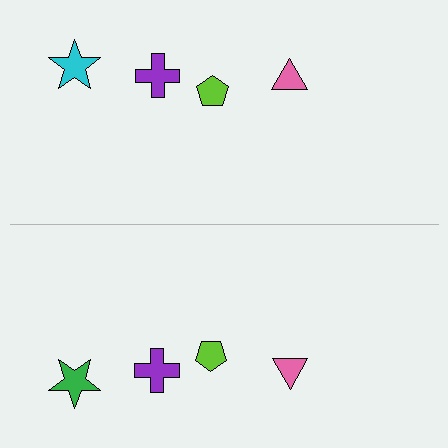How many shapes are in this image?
There are 8 shapes in this image.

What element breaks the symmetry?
The green star on the bottom side breaks the symmetry — its mirror counterpart is cyan.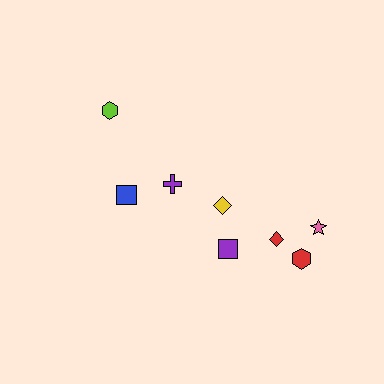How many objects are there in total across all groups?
There are 8 objects.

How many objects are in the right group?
There are 5 objects.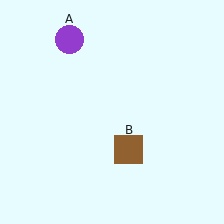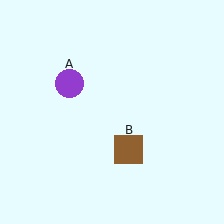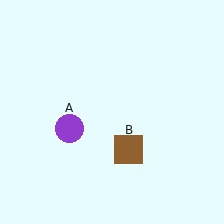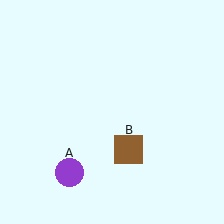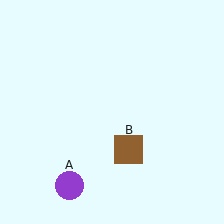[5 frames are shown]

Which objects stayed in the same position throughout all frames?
Brown square (object B) remained stationary.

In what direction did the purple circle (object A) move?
The purple circle (object A) moved down.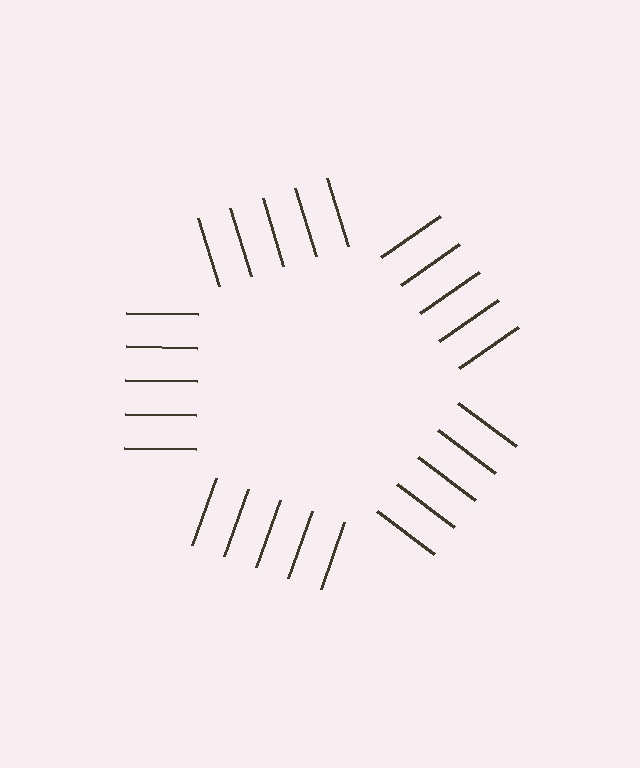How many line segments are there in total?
25 — 5 along each of the 5 edges.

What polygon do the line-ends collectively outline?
An illusory pentagon — the line segments terminate on its edges but no continuous stroke is drawn.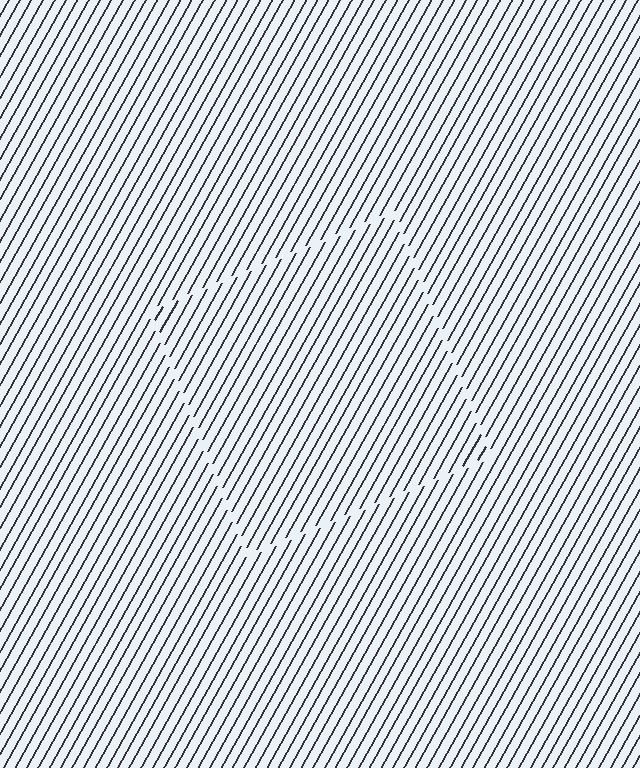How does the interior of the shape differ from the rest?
The interior of the shape contains the same grating, shifted by half a period — the contour is defined by the phase discontinuity where line-ends from the inner and outer gratings abut.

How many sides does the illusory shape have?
4 sides — the line-ends trace a square.